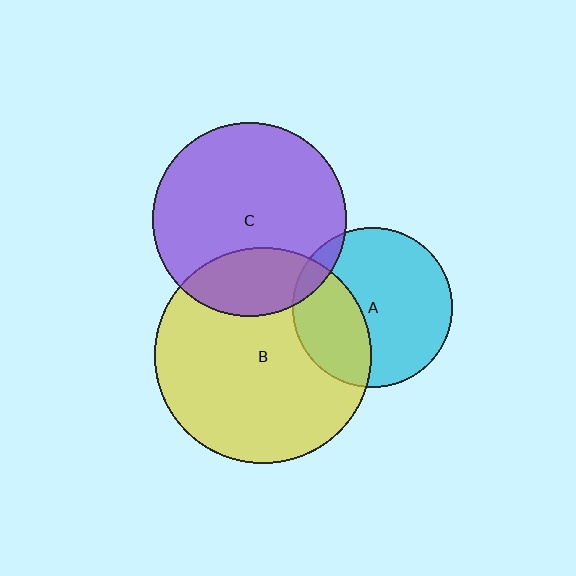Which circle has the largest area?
Circle B (yellow).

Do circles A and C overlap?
Yes.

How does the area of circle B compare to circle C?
Approximately 1.2 times.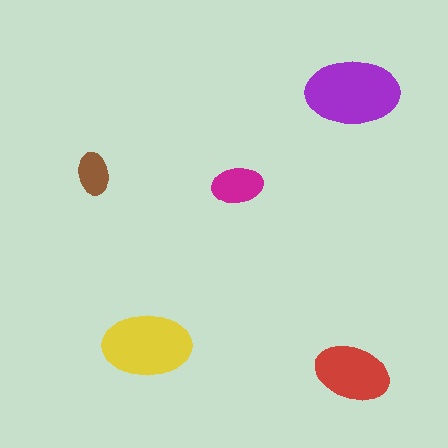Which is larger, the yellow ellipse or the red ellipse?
The yellow one.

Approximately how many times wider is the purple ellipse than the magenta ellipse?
About 2 times wider.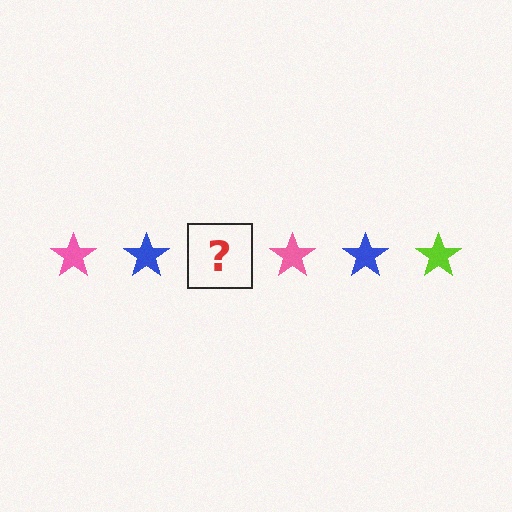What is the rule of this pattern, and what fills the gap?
The rule is that the pattern cycles through pink, blue, lime stars. The gap should be filled with a lime star.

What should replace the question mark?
The question mark should be replaced with a lime star.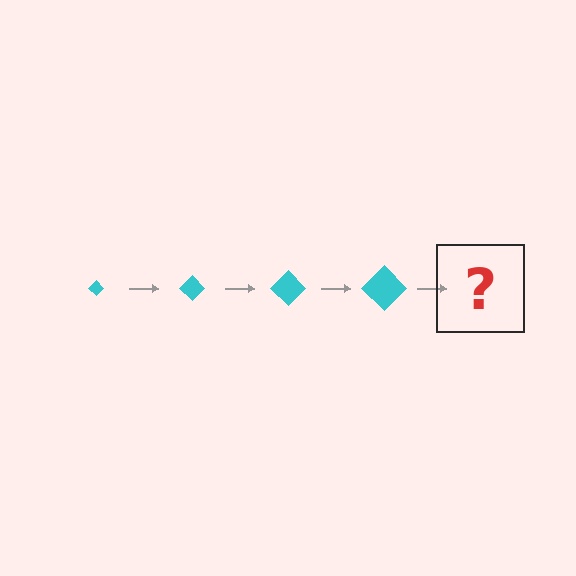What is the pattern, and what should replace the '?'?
The pattern is that the diamond gets progressively larger each step. The '?' should be a cyan diamond, larger than the previous one.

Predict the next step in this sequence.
The next step is a cyan diamond, larger than the previous one.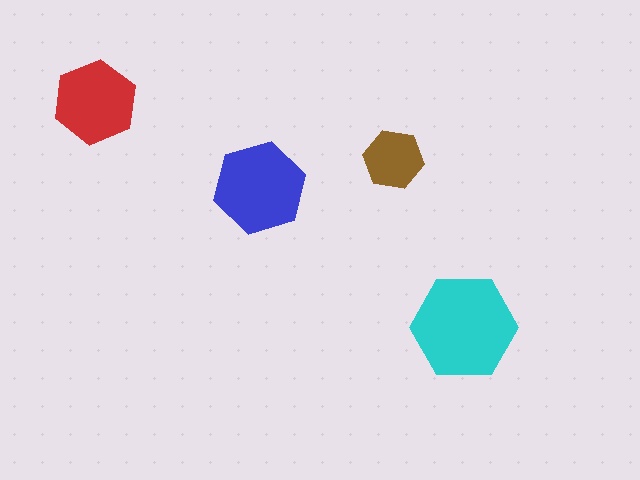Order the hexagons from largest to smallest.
the cyan one, the blue one, the red one, the brown one.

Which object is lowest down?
The cyan hexagon is bottommost.